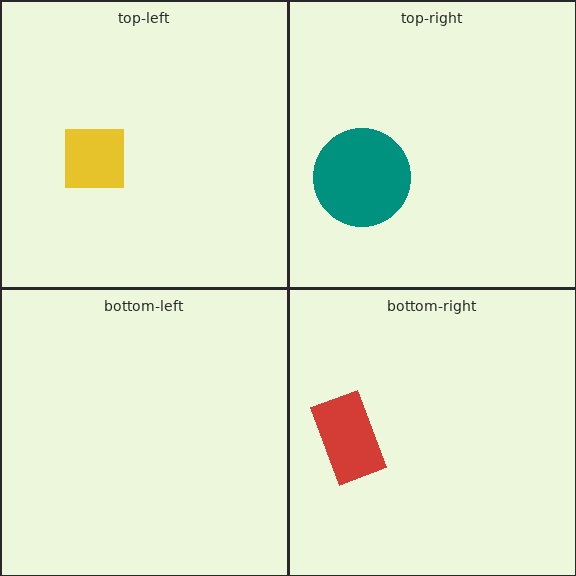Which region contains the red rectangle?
The bottom-right region.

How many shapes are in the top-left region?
1.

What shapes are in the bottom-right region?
The red rectangle.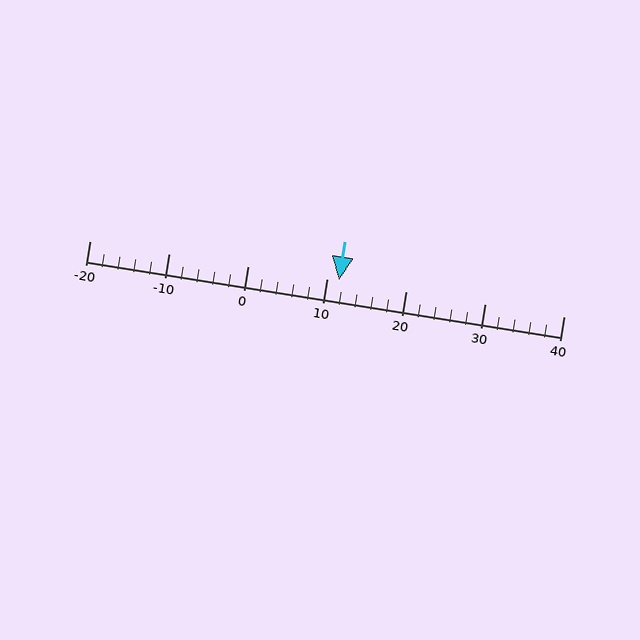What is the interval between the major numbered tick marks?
The major tick marks are spaced 10 units apart.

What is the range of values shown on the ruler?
The ruler shows values from -20 to 40.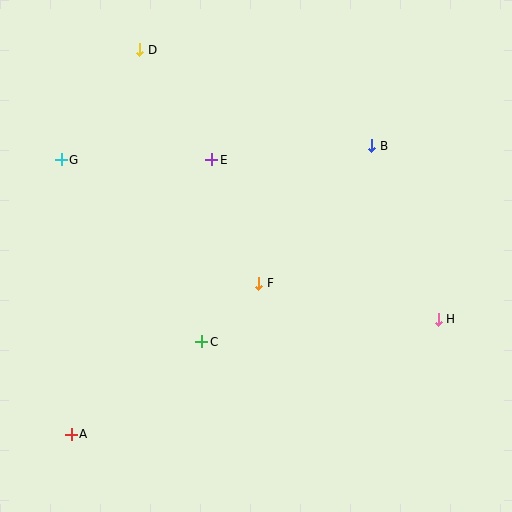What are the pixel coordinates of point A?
Point A is at (71, 434).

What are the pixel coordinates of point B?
Point B is at (372, 146).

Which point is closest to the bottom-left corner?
Point A is closest to the bottom-left corner.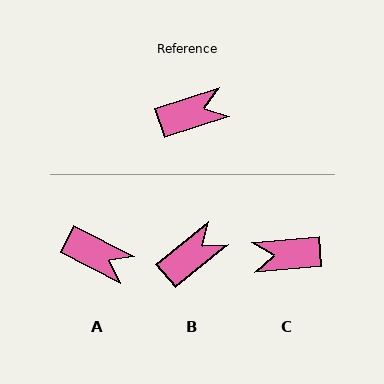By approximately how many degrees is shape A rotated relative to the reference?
Approximately 44 degrees clockwise.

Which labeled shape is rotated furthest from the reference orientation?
C, about 167 degrees away.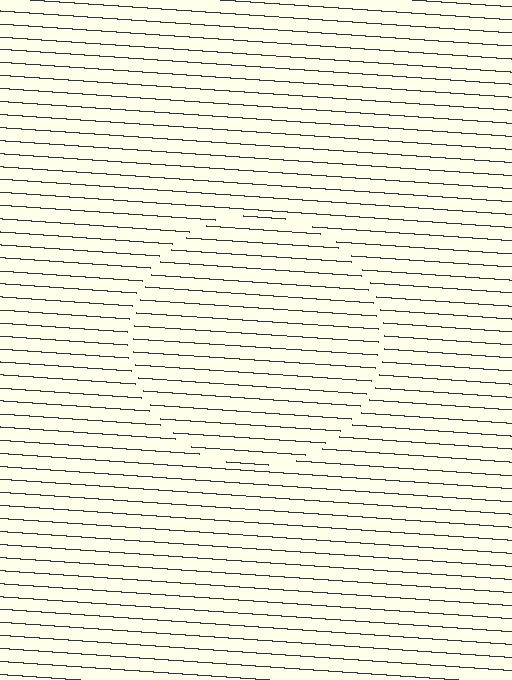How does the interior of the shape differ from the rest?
The interior of the shape contains the same grating, shifted by half a period — the contour is defined by the phase discontinuity where line-ends from the inner and outer gratings abut.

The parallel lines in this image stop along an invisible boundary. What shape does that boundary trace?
An illusory circle. The interior of the shape contains the same grating, shifted by half a period — the contour is defined by the phase discontinuity where line-ends from the inner and outer gratings abut.